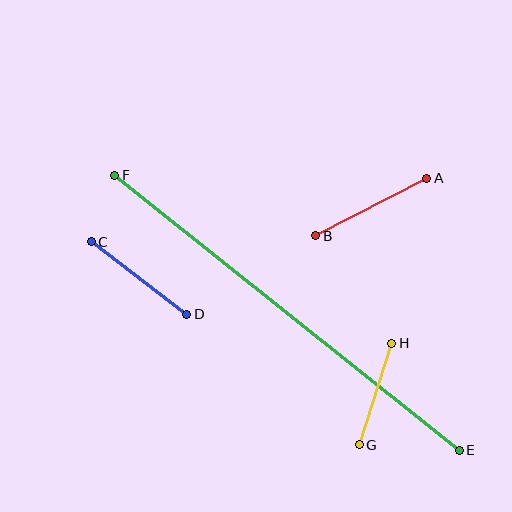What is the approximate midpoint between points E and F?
The midpoint is at approximately (287, 313) pixels.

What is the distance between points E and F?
The distance is approximately 441 pixels.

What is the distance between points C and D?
The distance is approximately 120 pixels.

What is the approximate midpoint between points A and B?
The midpoint is at approximately (371, 207) pixels.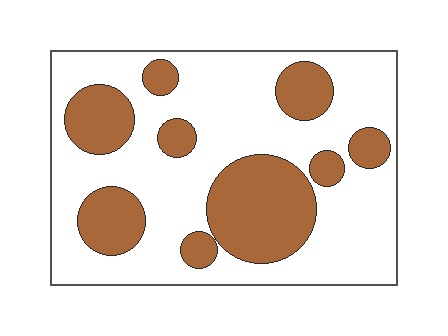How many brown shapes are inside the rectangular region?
9.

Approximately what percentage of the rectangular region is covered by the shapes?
Approximately 30%.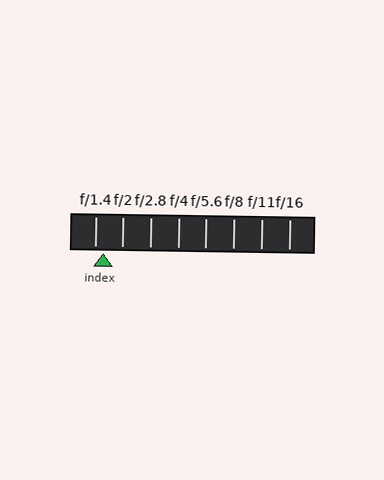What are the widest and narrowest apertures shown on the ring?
The widest aperture shown is f/1.4 and the narrowest is f/16.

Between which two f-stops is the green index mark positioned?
The index mark is between f/1.4 and f/2.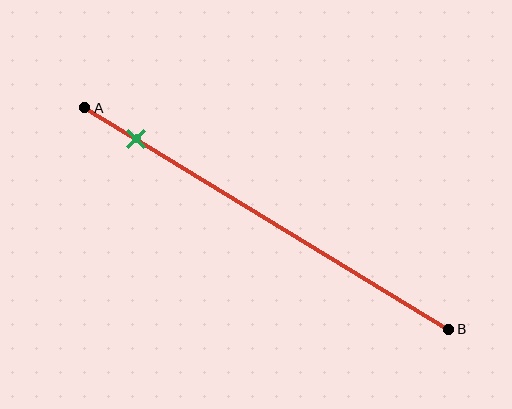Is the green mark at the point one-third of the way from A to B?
No, the mark is at about 15% from A, not at the 33% one-third point.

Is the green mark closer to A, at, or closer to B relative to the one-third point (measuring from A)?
The green mark is closer to point A than the one-third point of segment AB.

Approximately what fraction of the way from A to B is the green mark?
The green mark is approximately 15% of the way from A to B.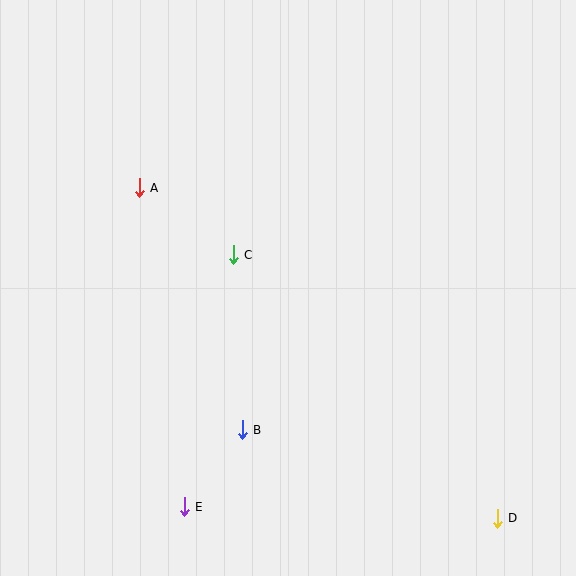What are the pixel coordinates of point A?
Point A is at (139, 188).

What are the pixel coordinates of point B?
Point B is at (242, 430).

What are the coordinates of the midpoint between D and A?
The midpoint between D and A is at (318, 353).